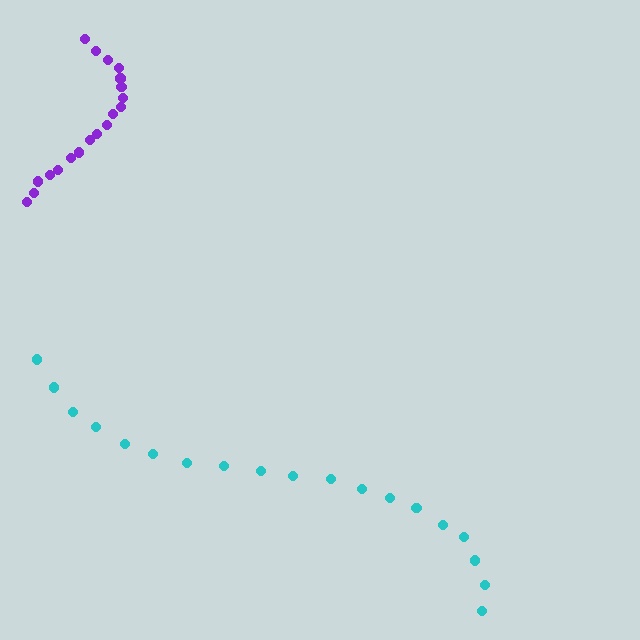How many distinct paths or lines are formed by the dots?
There are 2 distinct paths.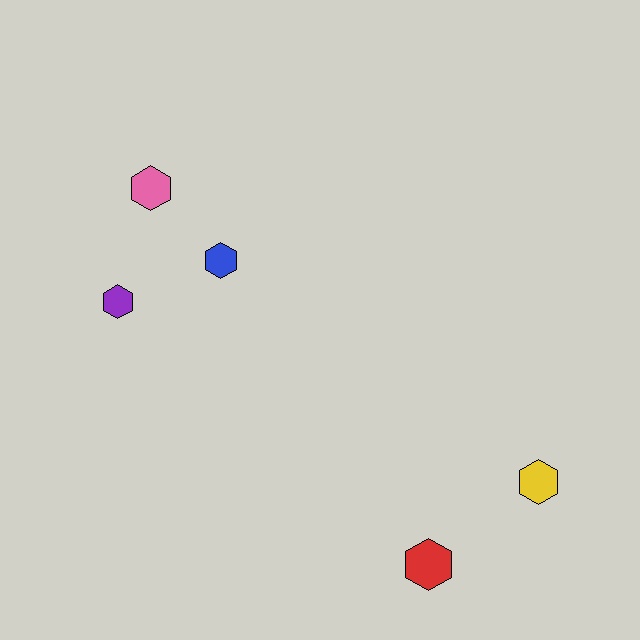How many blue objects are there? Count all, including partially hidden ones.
There is 1 blue object.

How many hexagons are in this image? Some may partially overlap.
There are 5 hexagons.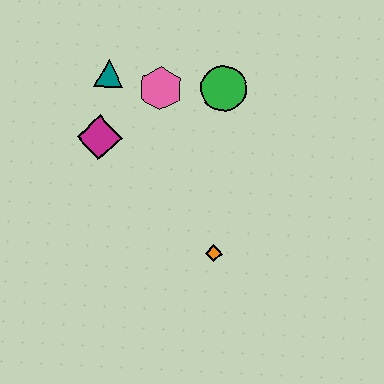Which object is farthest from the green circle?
The orange diamond is farthest from the green circle.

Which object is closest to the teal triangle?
The pink hexagon is closest to the teal triangle.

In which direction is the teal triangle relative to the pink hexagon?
The teal triangle is to the left of the pink hexagon.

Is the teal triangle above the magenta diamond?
Yes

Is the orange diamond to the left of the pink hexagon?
No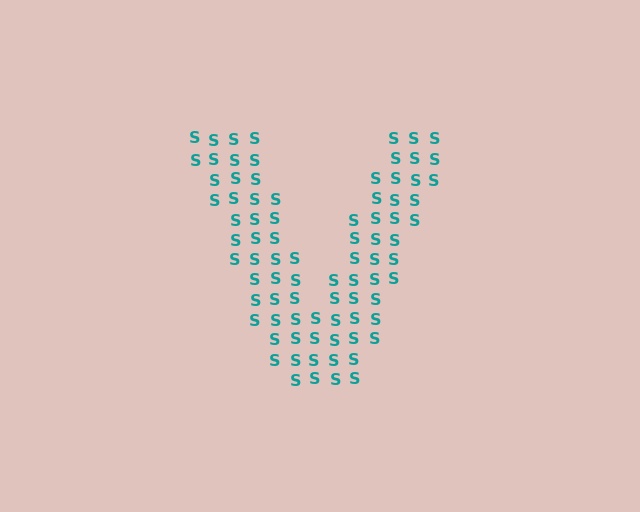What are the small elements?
The small elements are letter S's.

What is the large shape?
The large shape is the letter V.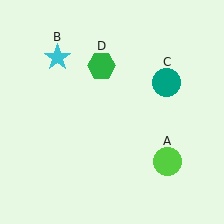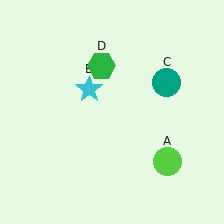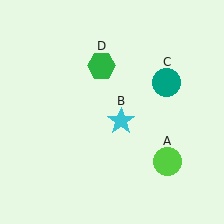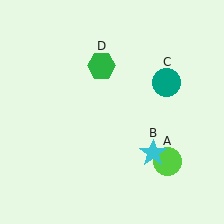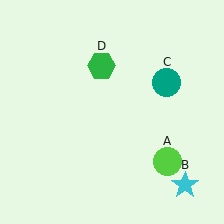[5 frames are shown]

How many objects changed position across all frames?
1 object changed position: cyan star (object B).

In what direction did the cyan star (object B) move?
The cyan star (object B) moved down and to the right.